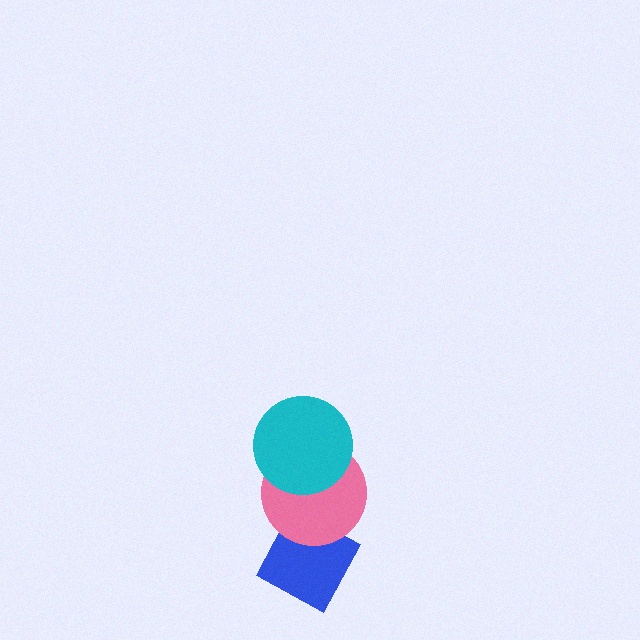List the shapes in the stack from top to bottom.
From top to bottom: the cyan circle, the pink circle, the blue diamond.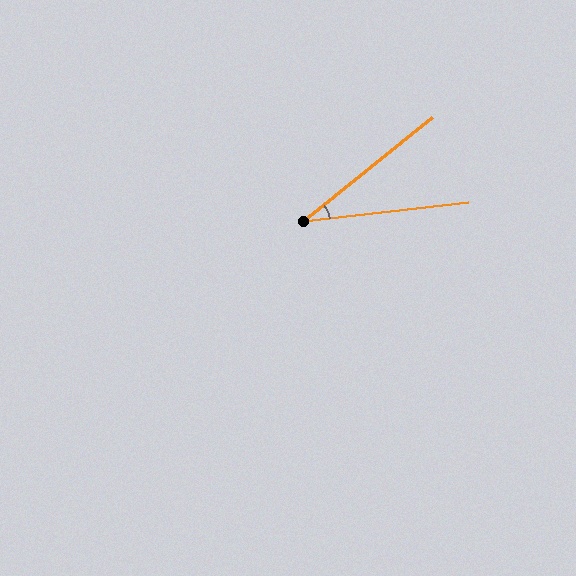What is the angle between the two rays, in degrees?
Approximately 32 degrees.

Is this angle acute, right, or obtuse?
It is acute.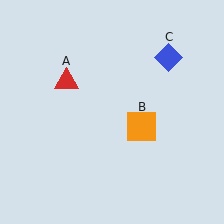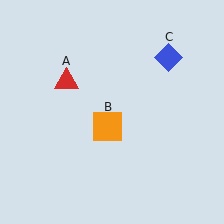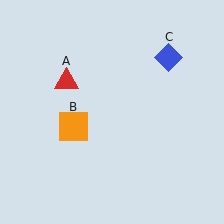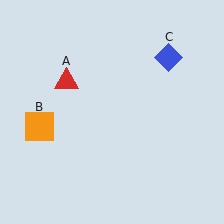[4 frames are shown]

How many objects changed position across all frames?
1 object changed position: orange square (object B).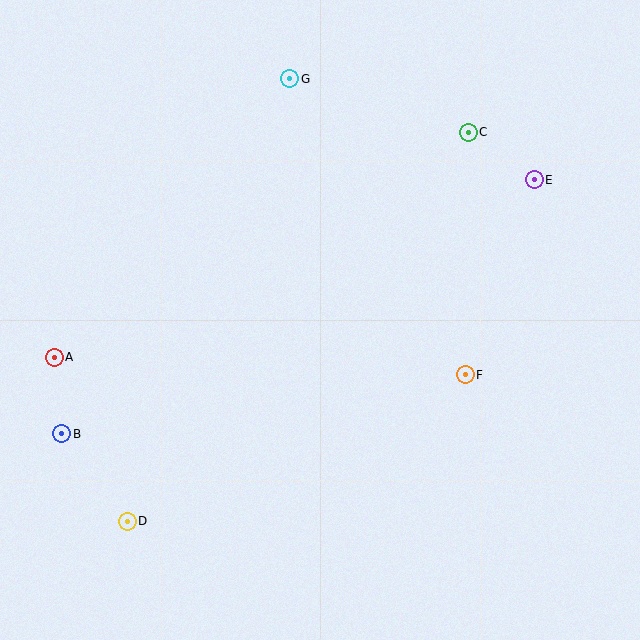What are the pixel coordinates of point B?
Point B is at (62, 434).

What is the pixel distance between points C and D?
The distance between C and D is 517 pixels.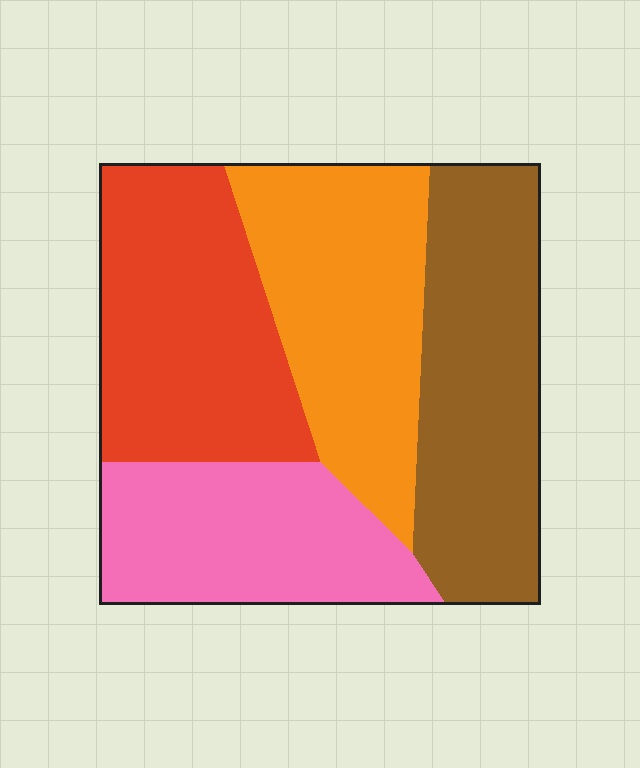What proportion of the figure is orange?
Orange takes up about one quarter (1/4) of the figure.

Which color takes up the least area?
Pink, at roughly 20%.